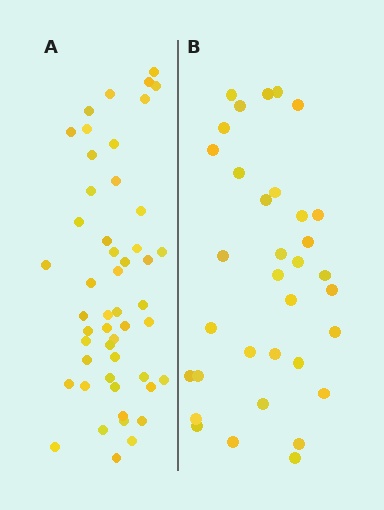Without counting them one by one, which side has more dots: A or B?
Region A (the left region) has more dots.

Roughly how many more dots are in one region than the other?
Region A has approximately 15 more dots than region B.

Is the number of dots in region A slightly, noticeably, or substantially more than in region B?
Region A has substantially more. The ratio is roughly 1.5 to 1.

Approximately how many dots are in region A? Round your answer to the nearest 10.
About 50 dots.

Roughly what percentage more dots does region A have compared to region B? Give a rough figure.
About 45% more.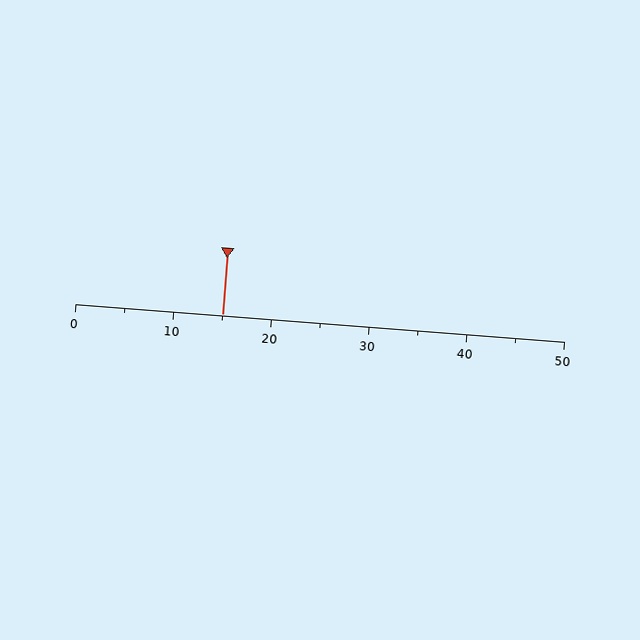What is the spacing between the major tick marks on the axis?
The major ticks are spaced 10 apart.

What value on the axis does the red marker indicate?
The marker indicates approximately 15.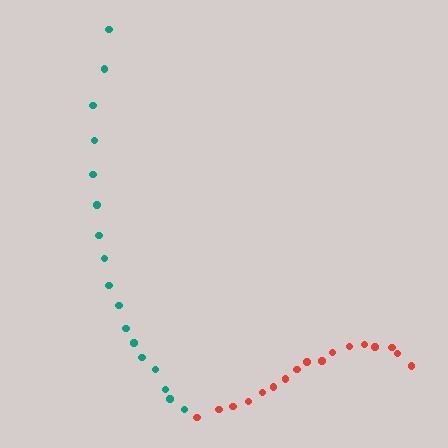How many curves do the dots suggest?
There are 2 distinct paths.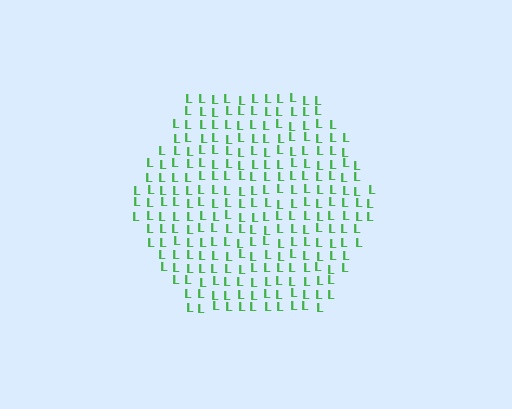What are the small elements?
The small elements are letter L's.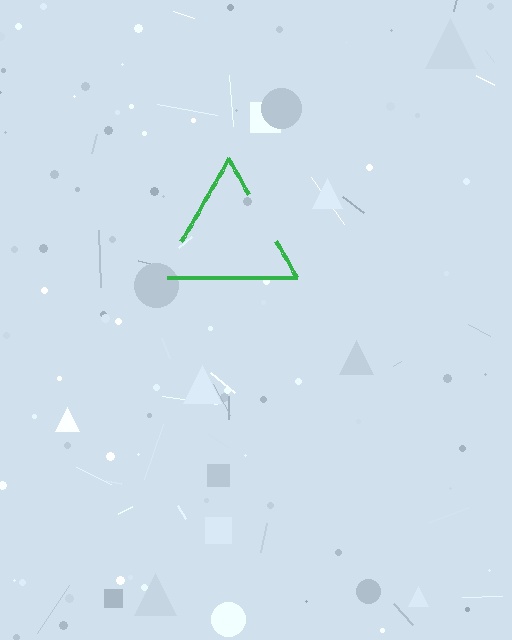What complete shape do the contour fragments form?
The contour fragments form a triangle.